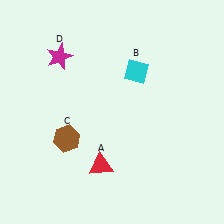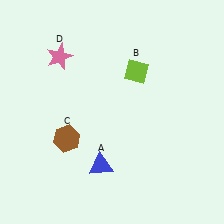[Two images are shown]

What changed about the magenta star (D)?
In Image 1, D is magenta. In Image 2, it changed to pink.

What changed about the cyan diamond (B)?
In Image 1, B is cyan. In Image 2, it changed to lime.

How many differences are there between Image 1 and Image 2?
There are 3 differences between the two images.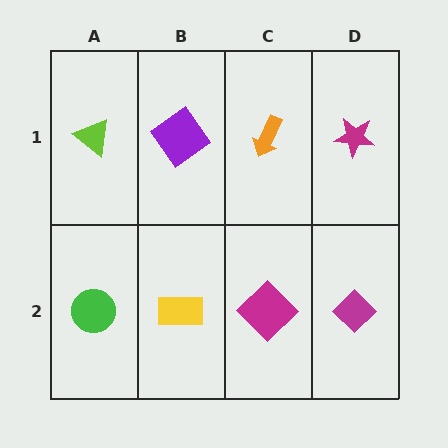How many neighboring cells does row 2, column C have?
3.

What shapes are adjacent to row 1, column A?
A green circle (row 2, column A), a purple diamond (row 1, column B).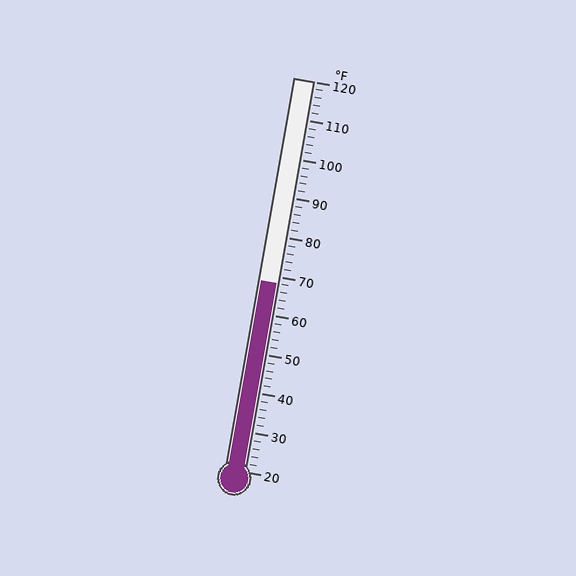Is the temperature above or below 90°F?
The temperature is below 90°F.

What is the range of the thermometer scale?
The thermometer scale ranges from 20°F to 120°F.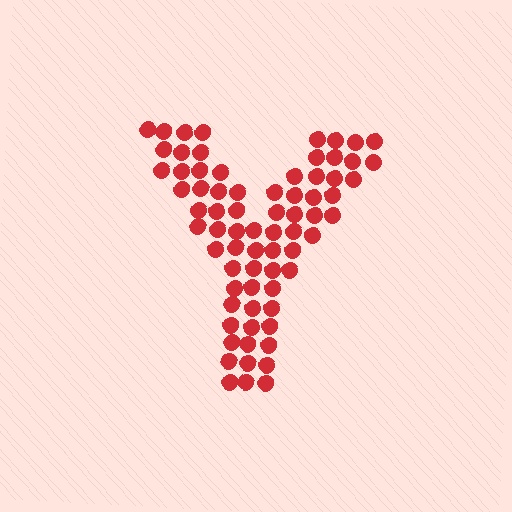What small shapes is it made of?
It is made of small circles.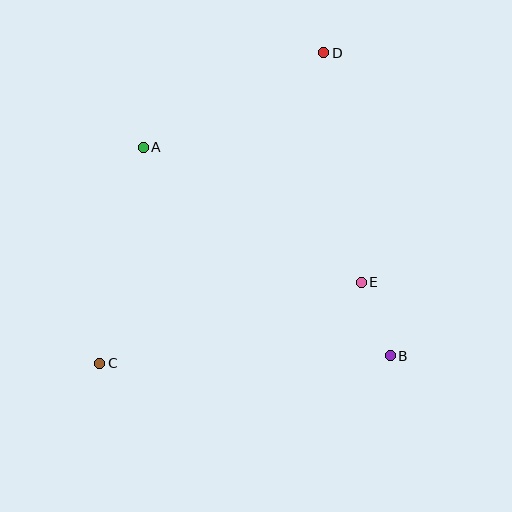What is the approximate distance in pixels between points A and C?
The distance between A and C is approximately 220 pixels.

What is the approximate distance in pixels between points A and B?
The distance between A and B is approximately 323 pixels.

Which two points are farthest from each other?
Points C and D are farthest from each other.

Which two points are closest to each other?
Points B and E are closest to each other.